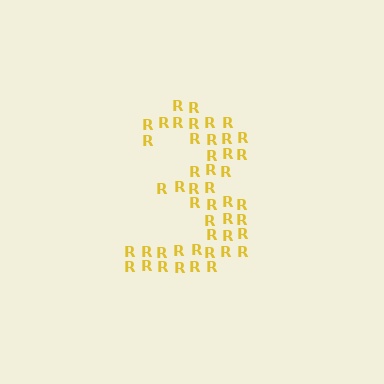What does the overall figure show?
The overall figure shows the digit 3.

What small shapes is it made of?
It is made of small letter R's.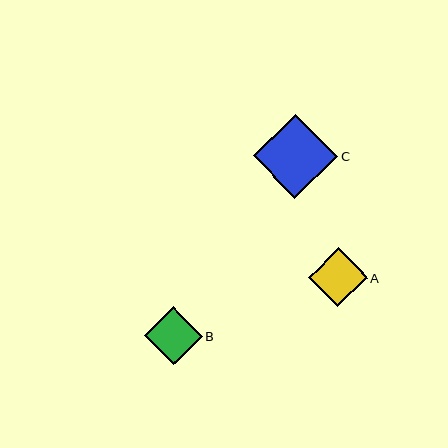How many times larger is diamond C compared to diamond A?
Diamond C is approximately 1.4 times the size of diamond A.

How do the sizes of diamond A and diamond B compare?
Diamond A and diamond B are approximately the same size.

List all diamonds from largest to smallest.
From largest to smallest: C, A, B.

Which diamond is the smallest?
Diamond B is the smallest with a size of approximately 58 pixels.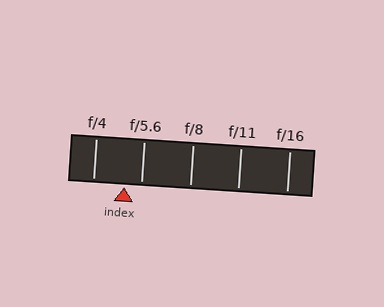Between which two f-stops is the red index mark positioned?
The index mark is between f/4 and f/5.6.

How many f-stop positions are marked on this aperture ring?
There are 5 f-stop positions marked.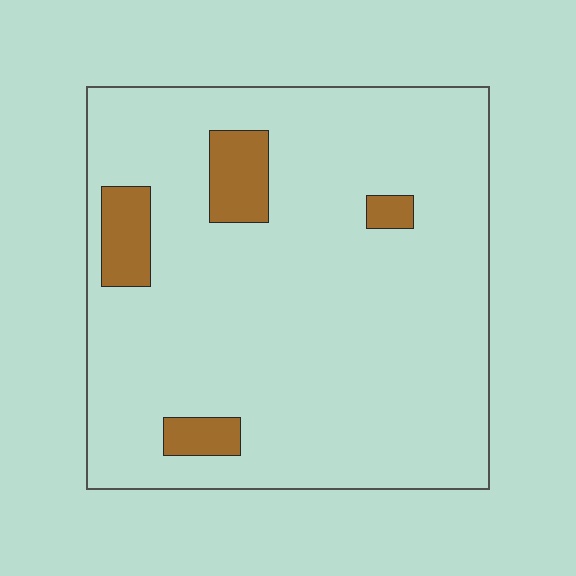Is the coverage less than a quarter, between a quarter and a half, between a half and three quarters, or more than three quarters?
Less than a quarter.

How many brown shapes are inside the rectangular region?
4.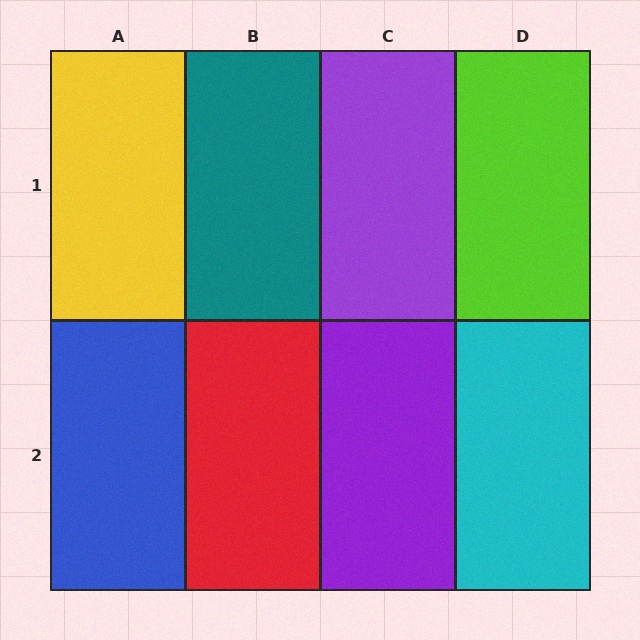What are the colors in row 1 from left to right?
Yellow, teal, purple, lime.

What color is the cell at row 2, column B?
Red.